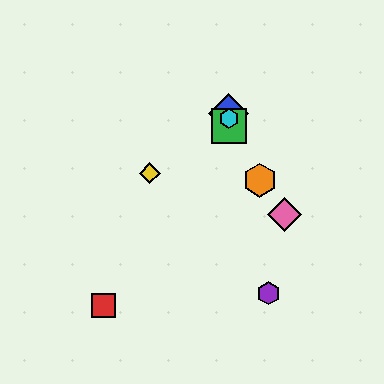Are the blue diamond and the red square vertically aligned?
No, the blue diamond is at x≈229 and the red square is at x≈103.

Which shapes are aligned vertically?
The blue diamond, the green square, the cyan hexagon are aligned vertically.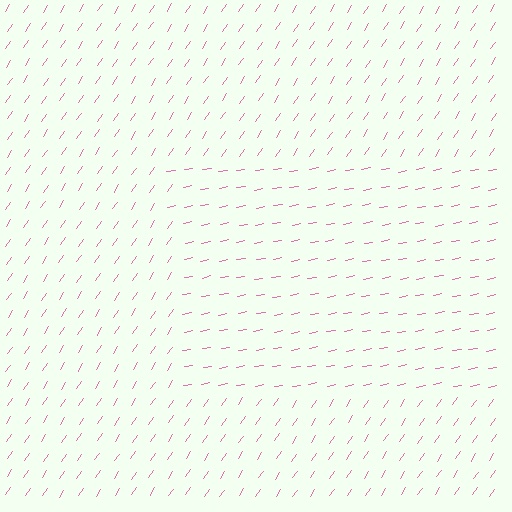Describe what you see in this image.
The image is filled with small pink line segments. A rectangle region in the image has lines oriented differently from the surrounding lines, creating a visible texture boundary.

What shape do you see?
I see a rectangle.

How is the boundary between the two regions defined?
The boundary is defined purely by a change in line orientation (approximately 45 degrees difference). All lines are the same color and thickness.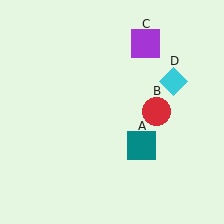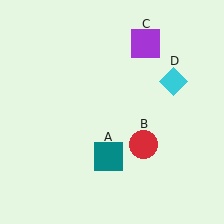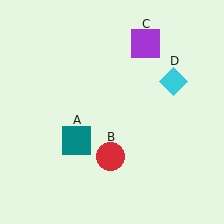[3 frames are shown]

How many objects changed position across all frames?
2 objects changed position: teal square (object A), red circle (object B).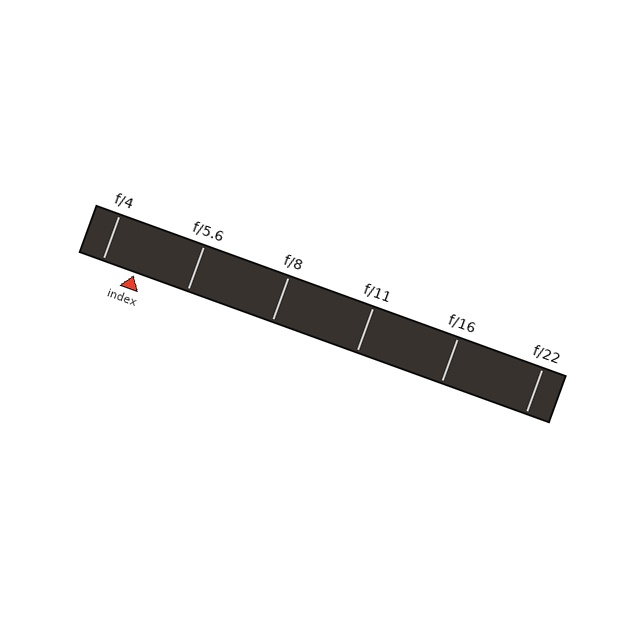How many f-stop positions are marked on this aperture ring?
There are 6 f-stop positions marked.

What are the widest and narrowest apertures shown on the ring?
The widest aperture shown is f/4 and the narrowest is f/22.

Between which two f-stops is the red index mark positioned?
The index mark is between f/4 and f/5.6.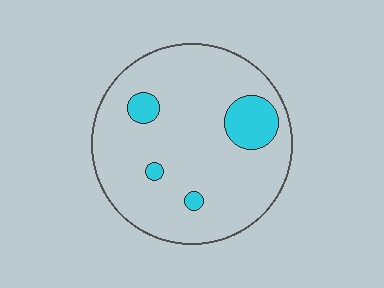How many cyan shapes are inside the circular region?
4.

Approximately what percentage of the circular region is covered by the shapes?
Approximately 10%.